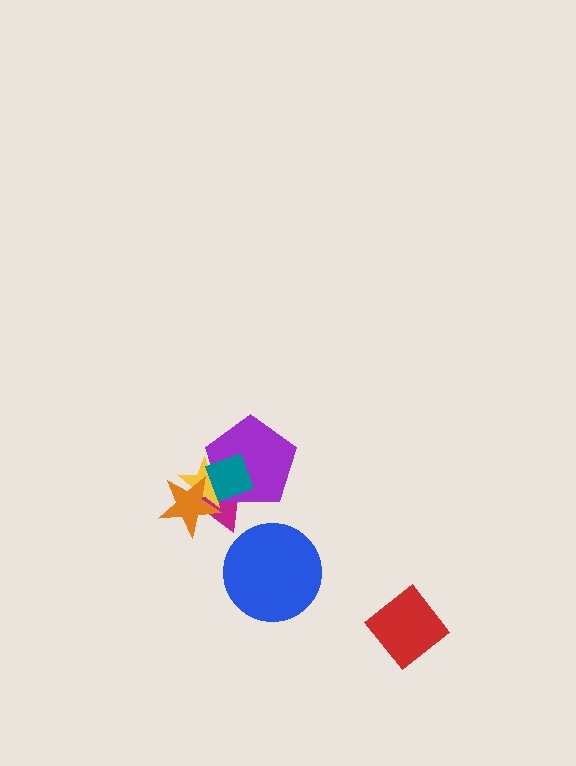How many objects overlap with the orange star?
3 objects overlap with the orange star.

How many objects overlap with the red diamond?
0 objects overlap with the red diamond.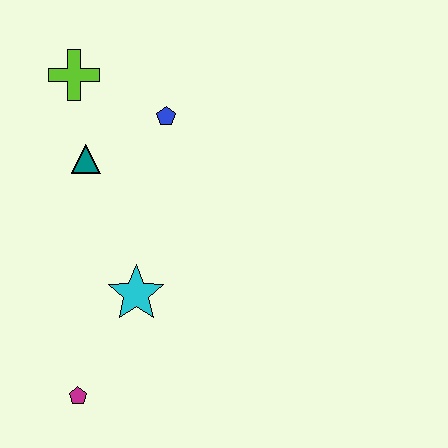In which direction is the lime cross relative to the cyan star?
The lime cross is above the cyan star.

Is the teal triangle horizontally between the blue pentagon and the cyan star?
No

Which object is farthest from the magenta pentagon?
The lime cross is farthest from the magenta pentagon.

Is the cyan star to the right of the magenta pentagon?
Yes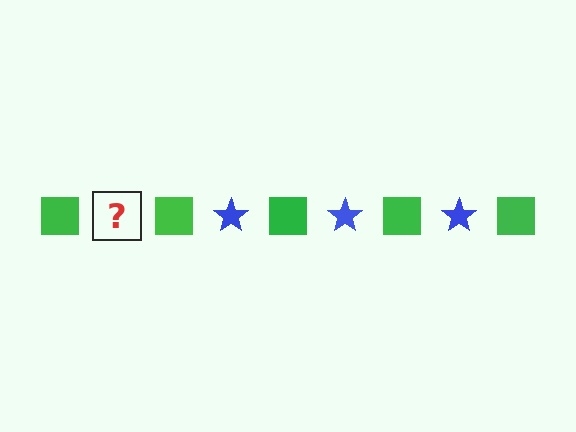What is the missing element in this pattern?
The missing element is a blue star.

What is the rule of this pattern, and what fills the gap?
The rule is that the pattern alternates between green square and blue star. The gap should be filled with a blue star.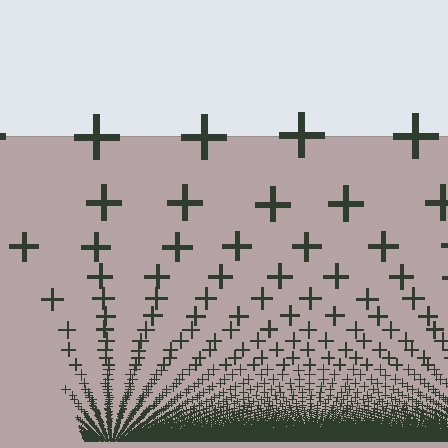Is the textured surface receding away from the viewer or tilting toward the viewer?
The surface appears to tilt toward the viewer. Texture elements get larger and sparser toward the top.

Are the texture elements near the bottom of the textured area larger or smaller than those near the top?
Smaller. The gradient is inverted — elements near the bottom are smaller and denser.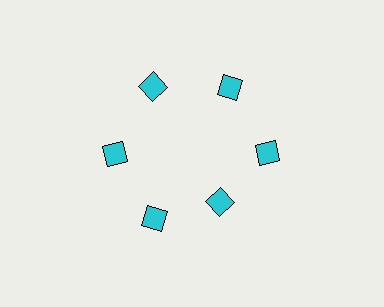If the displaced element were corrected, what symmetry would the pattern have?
It would have 6-fold rotational symmetry — the pattern would map onto itself every 60 degrees.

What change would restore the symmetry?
The symmetry would be restored by moving it outward, back onto the ring so that all 6 diamonds sit at equal angles and equal distance from the center.